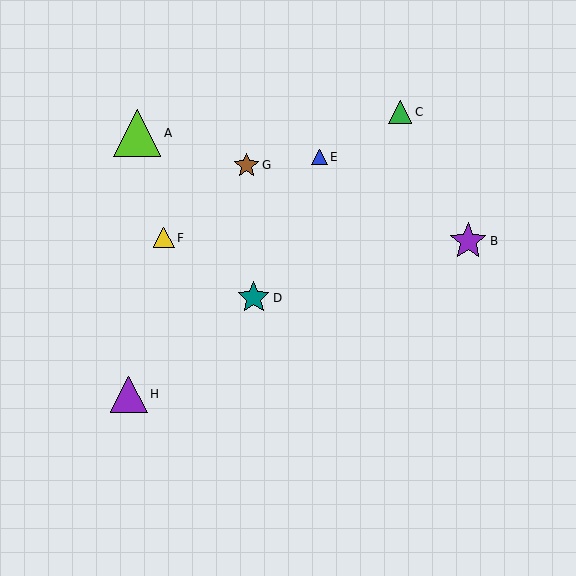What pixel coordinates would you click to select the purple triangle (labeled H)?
Click at (129, 394) to select the purple triangle H.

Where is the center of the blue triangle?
The center of the blue triangle is at (319, 157).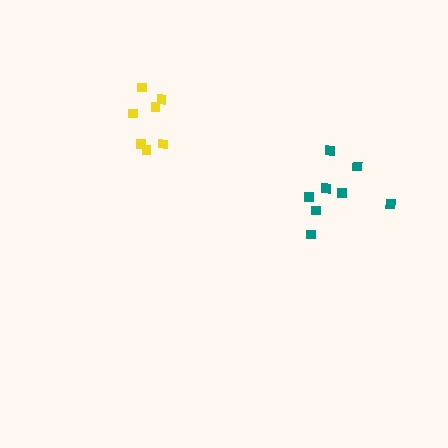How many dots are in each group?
Group 1: 8 dots, Group 2: 7 dots (15 total).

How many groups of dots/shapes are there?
There are 2 groups.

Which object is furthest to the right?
The teal cluster is rightmost.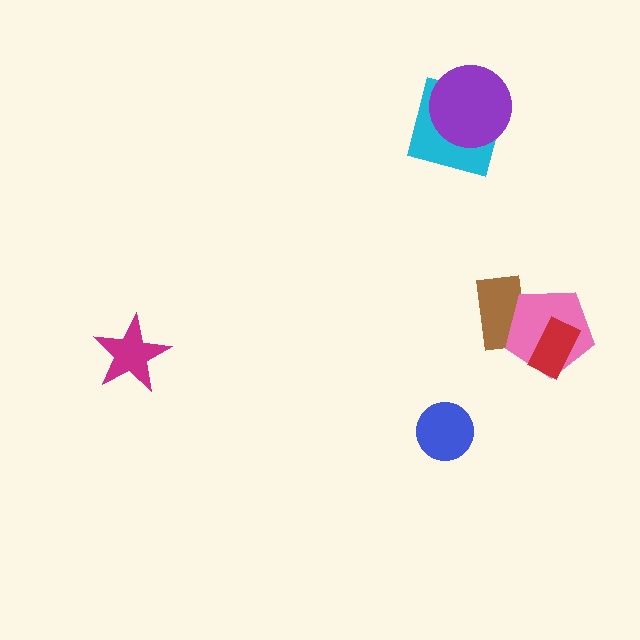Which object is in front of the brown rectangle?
The pink pentagon is in front of the brown rectangle.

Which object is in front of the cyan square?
The purple circle is in front of the cyan square.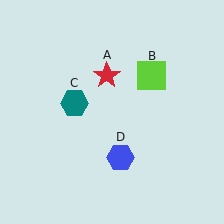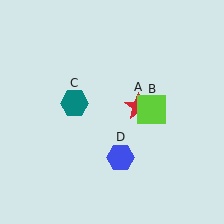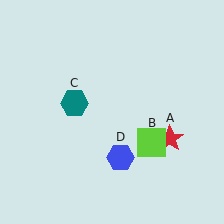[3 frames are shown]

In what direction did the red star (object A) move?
The red star (object A) moved down and to the right.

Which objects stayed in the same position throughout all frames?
Teal hexagon (object C) and blue hexagon (object D) remained stationary.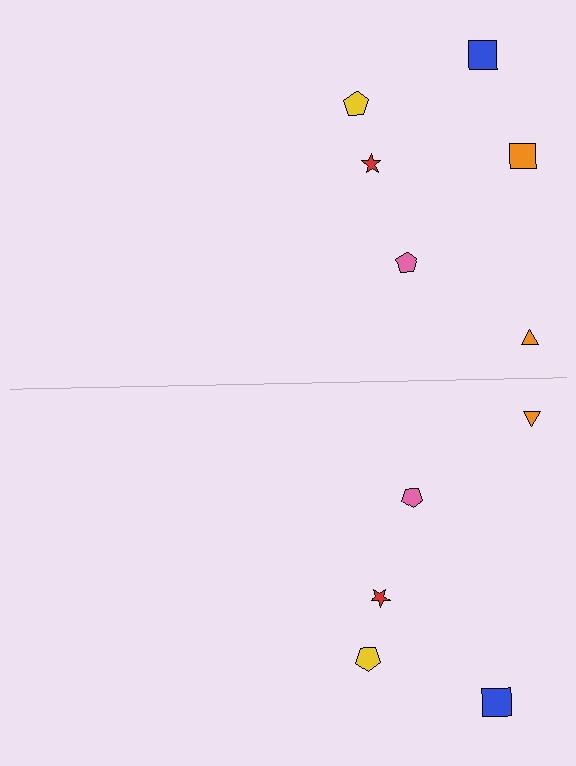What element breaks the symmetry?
A orange square is missing from the bottom side.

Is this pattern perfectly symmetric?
No, the pattern is not perfectly symmetric. A orange square is missing from the bottom side.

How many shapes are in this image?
There are 11 shapes in this image.